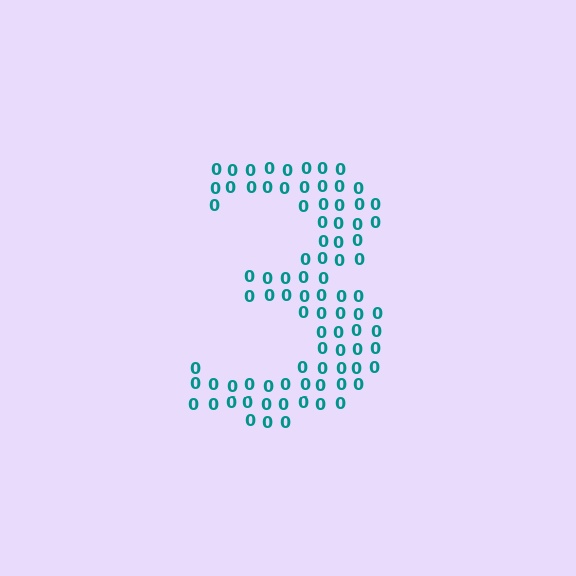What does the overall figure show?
The overall figure shows the digit 3.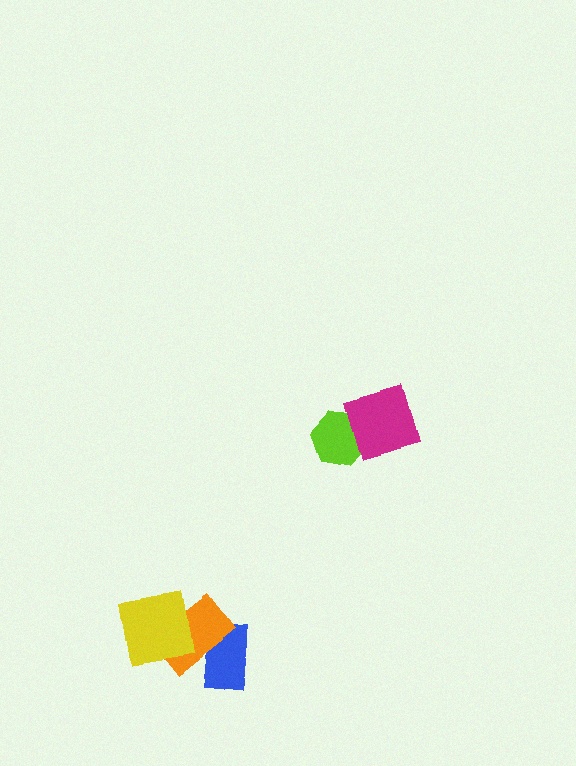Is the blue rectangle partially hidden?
Yes, it is partially covered by another shape.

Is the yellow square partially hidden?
No, no other shape covers it.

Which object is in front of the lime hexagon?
The magenta diamond is in front of the lime hexagon.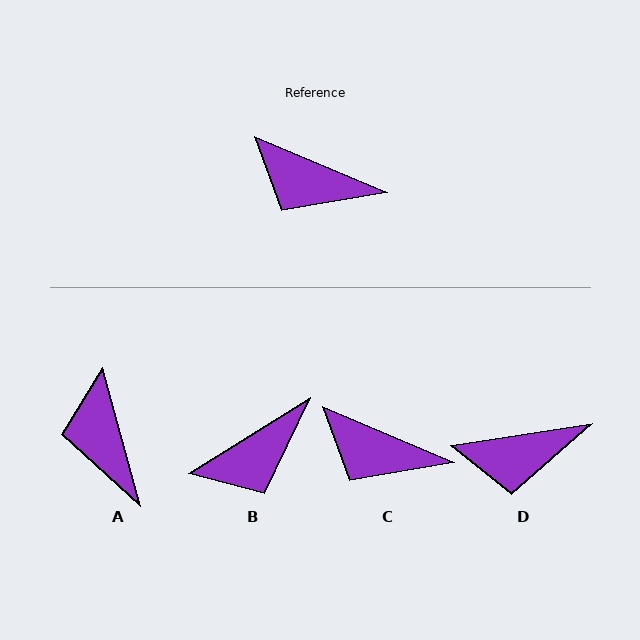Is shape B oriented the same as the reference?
No, it is off by about 55 degrees.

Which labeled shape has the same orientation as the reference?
C.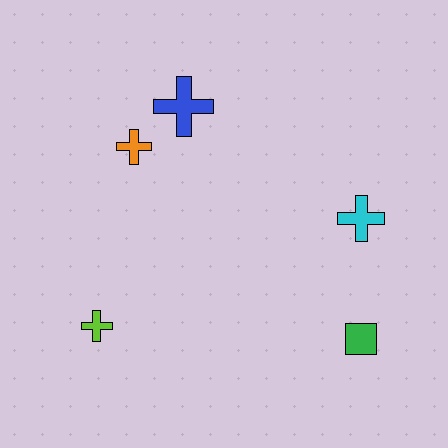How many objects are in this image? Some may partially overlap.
There are 5 objects.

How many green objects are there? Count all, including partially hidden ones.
There is 1 green object.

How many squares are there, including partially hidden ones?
There is 1 square.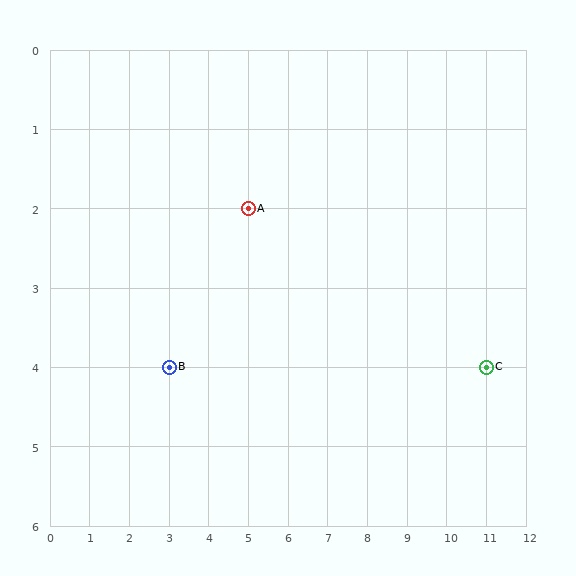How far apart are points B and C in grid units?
Points B and C are 8 columns apart.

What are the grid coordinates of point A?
Point A is at grid coordinates (5, 2).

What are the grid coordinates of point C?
Point C is at grid coordinates (11, 4).